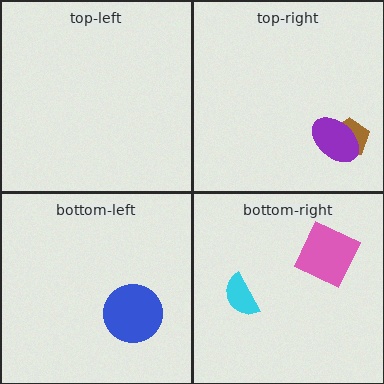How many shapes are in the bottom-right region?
2.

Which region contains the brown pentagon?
The top-right region.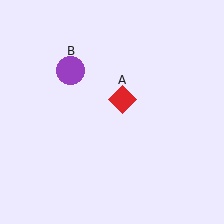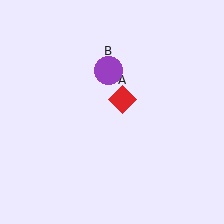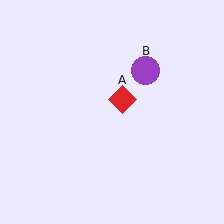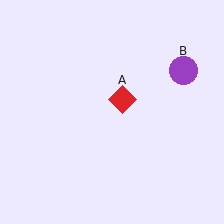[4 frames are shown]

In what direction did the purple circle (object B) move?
The purple circle (object B) moved right.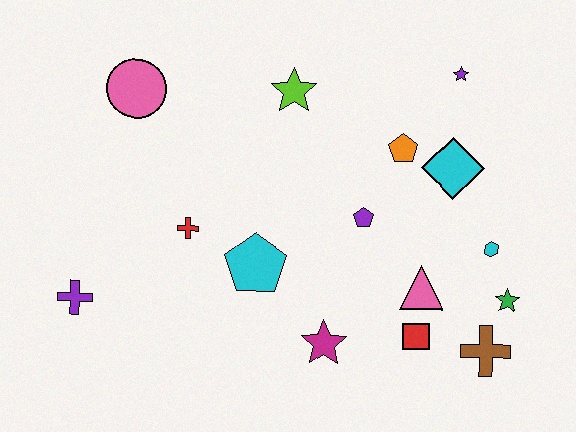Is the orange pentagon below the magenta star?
No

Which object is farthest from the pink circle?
The brown cross is farthest from the pink circle.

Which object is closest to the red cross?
The cyan pentagon is closest to the red cross.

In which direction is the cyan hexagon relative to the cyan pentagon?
The cyan hexagon is to the right of the cyan pentagon.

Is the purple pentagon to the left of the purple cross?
No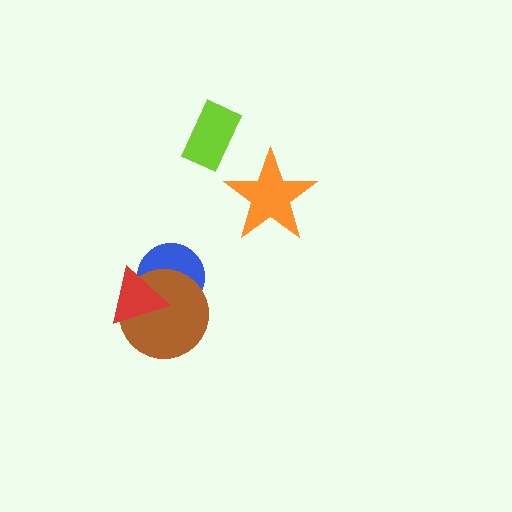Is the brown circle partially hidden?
Yes, it is partially covered by another shape.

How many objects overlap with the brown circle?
2 objects overlap with the brown circle.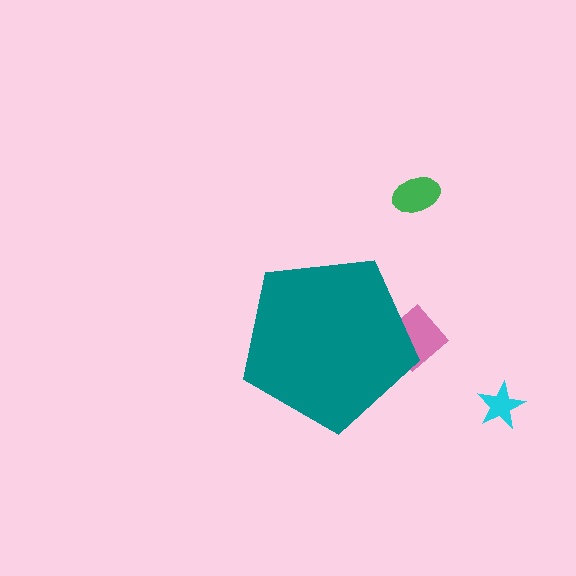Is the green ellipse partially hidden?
No, the green ellipse is fully visible.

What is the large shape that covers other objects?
A teal pentagon.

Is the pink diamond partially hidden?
Yes, the pink diamond is partially hidden behind the teal pentagon.